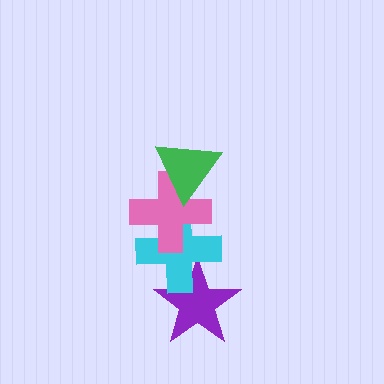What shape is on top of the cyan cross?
The pink cross is on top of the cyan cross.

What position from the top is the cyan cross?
The cyan cross is 3rd from the top.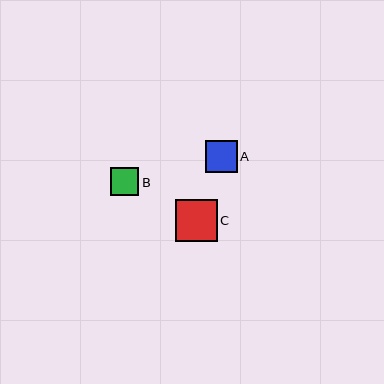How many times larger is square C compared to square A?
Square C is approximately 1.3 times the size of square A.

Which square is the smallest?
Square B is the smallest with a size of approximately 28 pixels.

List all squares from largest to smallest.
From largest to smallest: C, A, B.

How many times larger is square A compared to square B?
Square A is approximately 1.1 times the size of square B.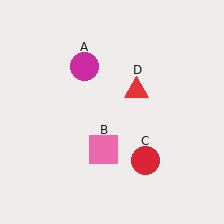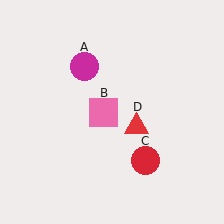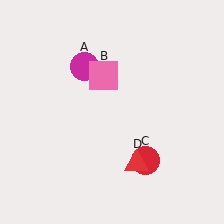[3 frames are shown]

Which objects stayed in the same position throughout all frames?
Magenta circle (object A) and red circle (object C) remained stationary.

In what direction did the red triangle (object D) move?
The red triangle (object D) moved down.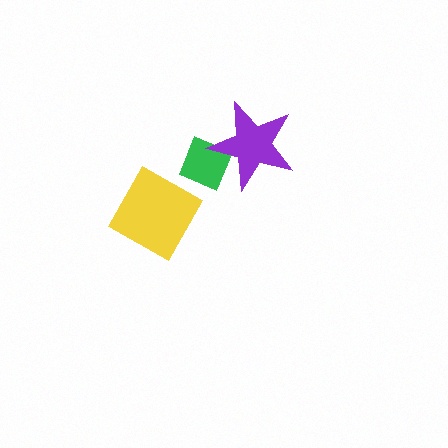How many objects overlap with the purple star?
1 object overlaps with the purple star.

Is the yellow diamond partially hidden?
No, no other shape covers it.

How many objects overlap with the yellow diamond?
0 objects overlap with the yellow diamond.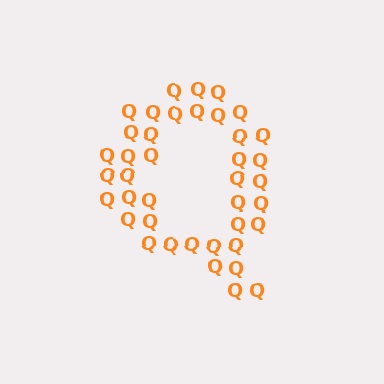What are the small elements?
The small elements are letter Q's.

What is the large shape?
The large shape is the letter Q.